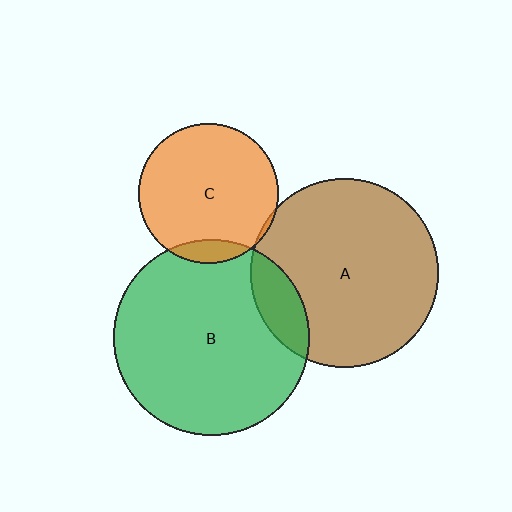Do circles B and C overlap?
Yes.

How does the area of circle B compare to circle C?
Approximately 2.0 times.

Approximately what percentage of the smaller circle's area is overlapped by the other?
Approximately 10%.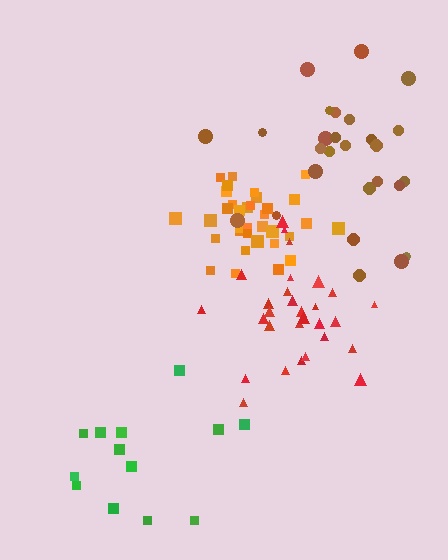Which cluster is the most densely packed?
Orange.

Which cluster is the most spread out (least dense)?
Green.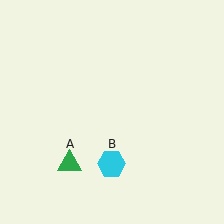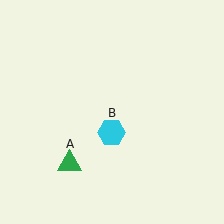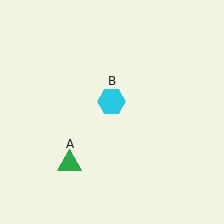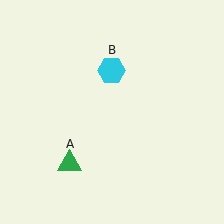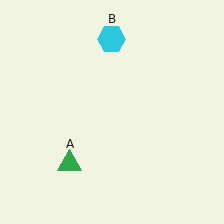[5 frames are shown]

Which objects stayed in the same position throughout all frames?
Green triangle (object A) remained stationary.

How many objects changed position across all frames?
1 object changed position: cyan hexagon (object B).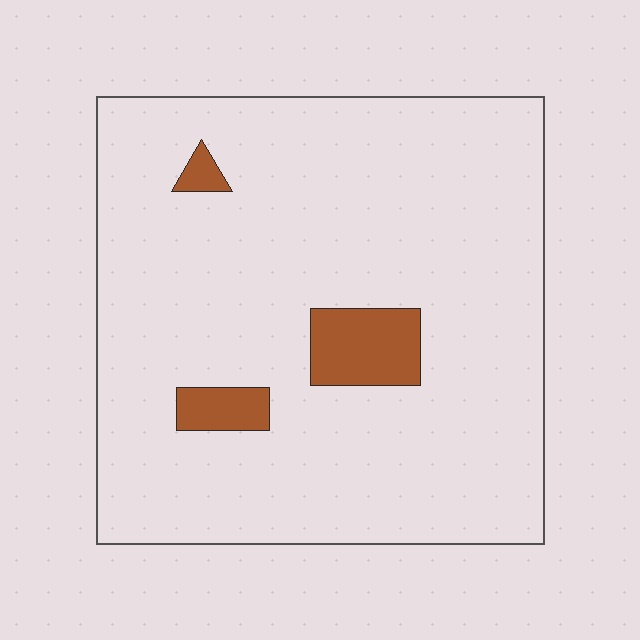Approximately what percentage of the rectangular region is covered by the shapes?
Approximately 5%.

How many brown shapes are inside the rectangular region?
3.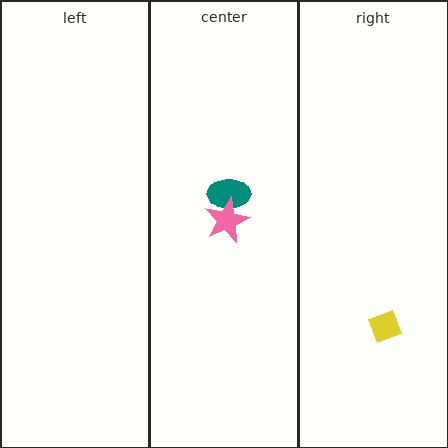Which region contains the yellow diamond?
The right region.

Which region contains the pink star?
The center region.